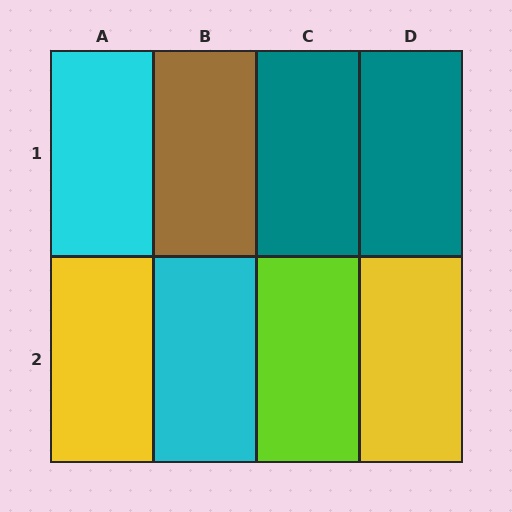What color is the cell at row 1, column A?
Cyan.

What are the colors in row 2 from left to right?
Yellow, cyan, lime, yellow.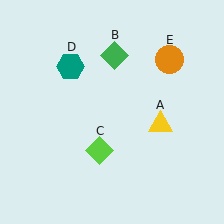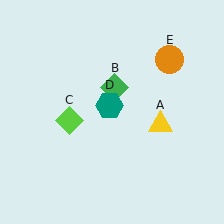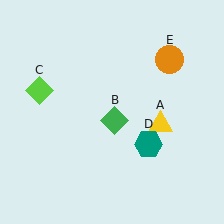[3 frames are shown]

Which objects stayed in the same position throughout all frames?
Yellow triangle (object A) and orange circle (object E) remained stationary.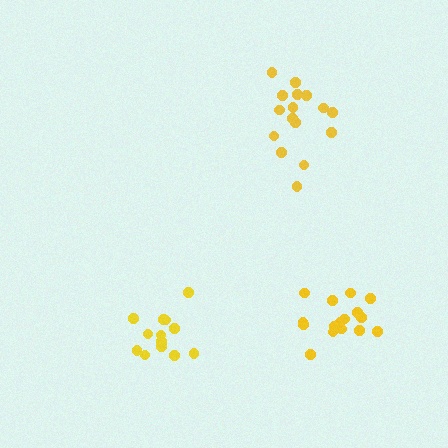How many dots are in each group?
Group 1: 13 dots, Group 2: 16 dots, Group 3: 16 dots (45 total).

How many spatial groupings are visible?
There are 3 spatial groupings.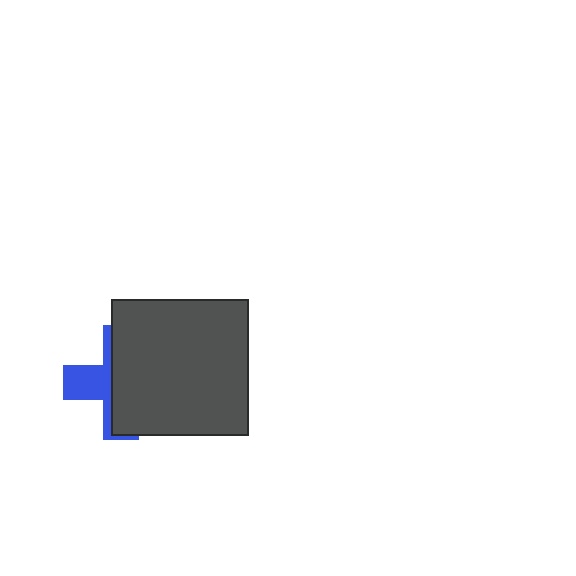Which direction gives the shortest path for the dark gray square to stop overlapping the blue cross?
Moving right gives the shortest separation.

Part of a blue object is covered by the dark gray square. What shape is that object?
It is a cross.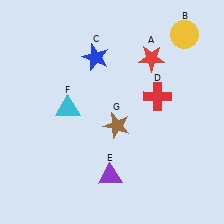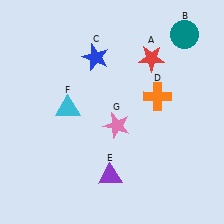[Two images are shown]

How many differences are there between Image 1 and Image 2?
There are 3 differences between the two images.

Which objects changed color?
B changed from yellow to teal. D changed from red to orange. G changed from brown to pink.